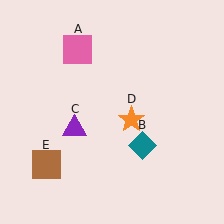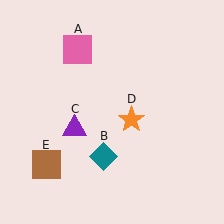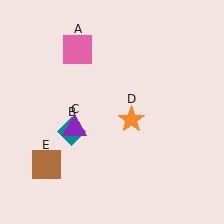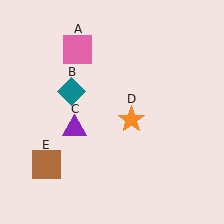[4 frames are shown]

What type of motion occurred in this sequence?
The teal diamond (object B) rotated clockwise around the center of the scene.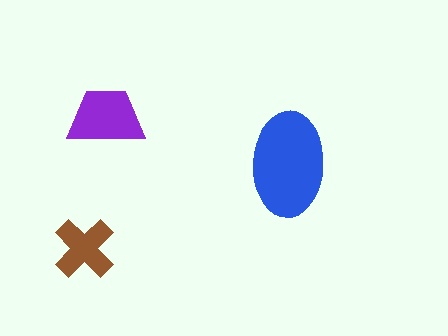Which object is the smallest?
The brown cross.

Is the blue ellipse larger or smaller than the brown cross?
Larger.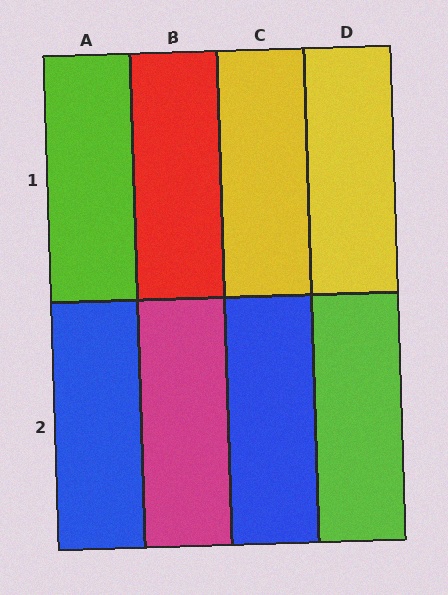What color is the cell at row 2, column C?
Blue.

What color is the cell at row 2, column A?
Blue.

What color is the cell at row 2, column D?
Lime.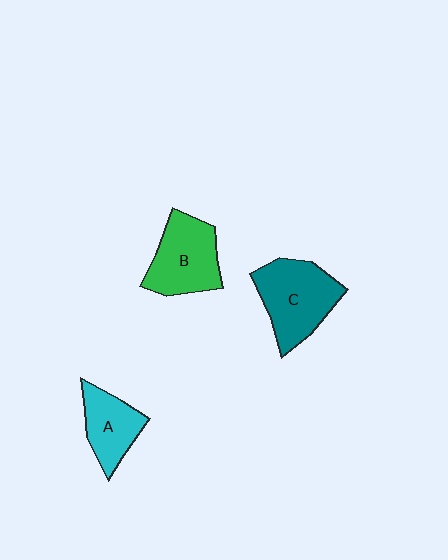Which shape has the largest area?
Shape C (teal).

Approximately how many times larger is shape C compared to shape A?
Approximately 1.5 times.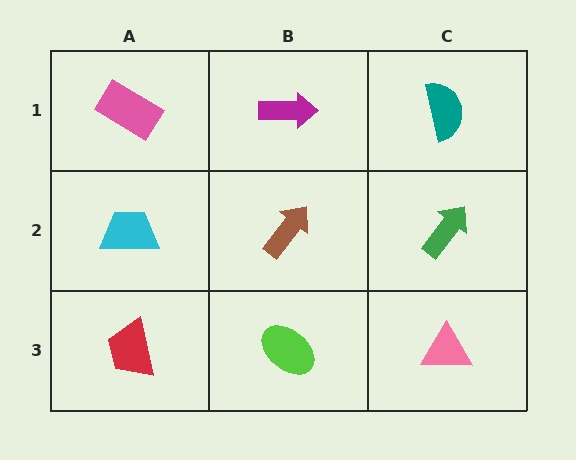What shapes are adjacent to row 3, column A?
A cyan trapezoid (row 2, column A), a lime ellipse (row 3, column B).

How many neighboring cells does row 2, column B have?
4.